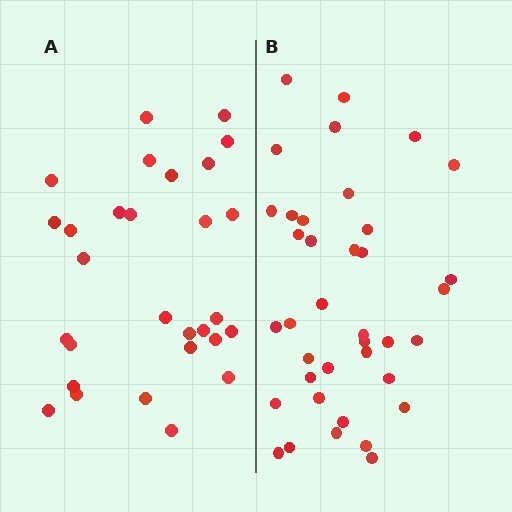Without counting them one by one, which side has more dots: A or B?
Region B (the right region) has more dots.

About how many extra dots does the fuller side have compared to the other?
Region B has roughly 8 or so more dots than region A.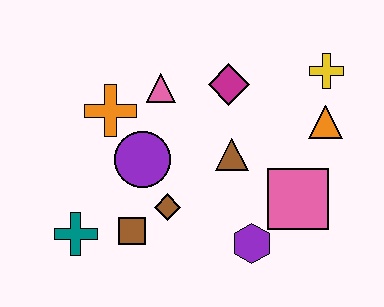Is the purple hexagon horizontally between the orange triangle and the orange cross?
Yes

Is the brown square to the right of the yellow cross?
No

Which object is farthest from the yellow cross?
The teal cross is farthest from the yellow cross.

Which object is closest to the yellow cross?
The orange triangle is closest to the yellow cross.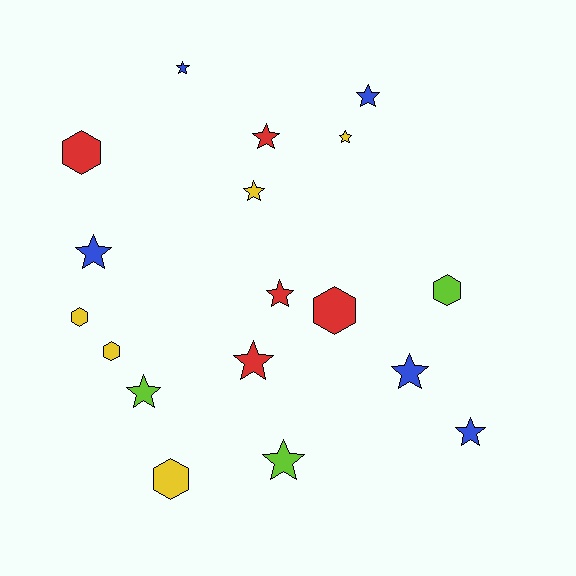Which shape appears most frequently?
Star, with 12 objects.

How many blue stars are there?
There are 5 blue stars.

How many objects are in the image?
There are 18 objects.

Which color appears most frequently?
Red, with 5 objects.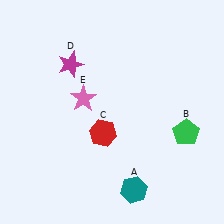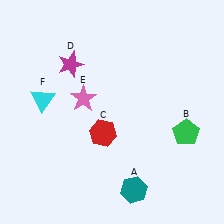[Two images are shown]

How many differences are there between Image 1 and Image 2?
There is 1 difference between the two images.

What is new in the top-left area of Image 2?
A cyan triangle (F) was added in the top-left area of Image 2.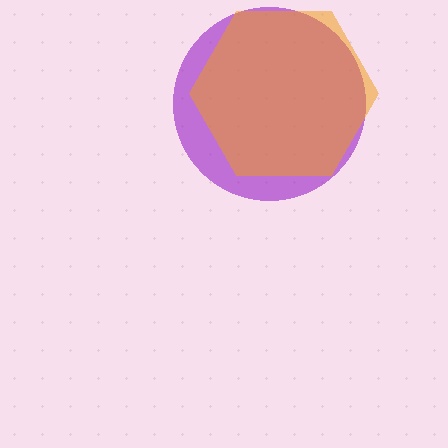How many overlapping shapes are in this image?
There are 2 overlapping shapes in the image.